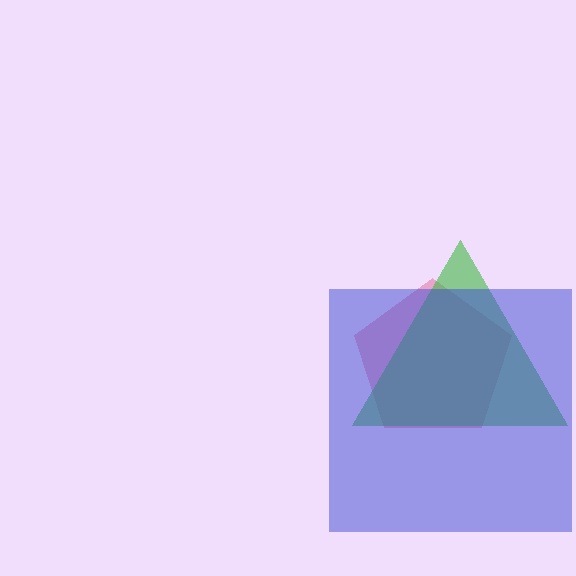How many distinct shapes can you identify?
There are 3 distinct shapes: a pink pentagon, a green triangle, a blue square.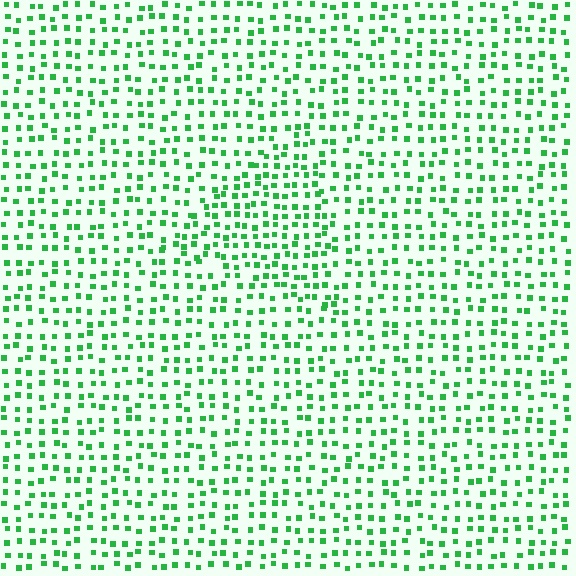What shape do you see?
I see a triangle.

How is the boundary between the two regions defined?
The boundary is defined by a change in element density (approximately 1.5x ratio). All elements are the same color, size, and shape.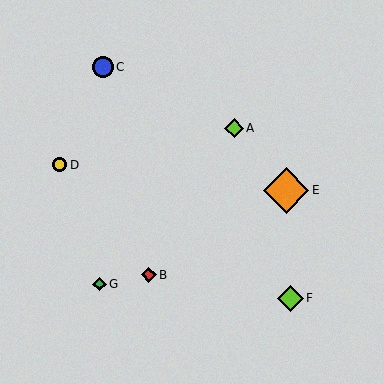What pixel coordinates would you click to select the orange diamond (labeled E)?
Click at (286, 190) to select the orange diamond E.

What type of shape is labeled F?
Shape F is a lime diamond.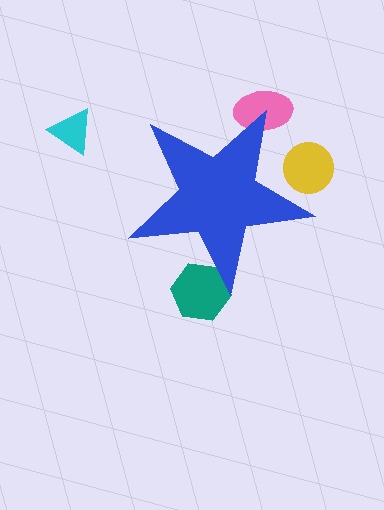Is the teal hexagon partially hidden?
Yes, the teal hexagon is partially hidden behind the blue star.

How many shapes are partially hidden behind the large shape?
3 shapes are partially hidden.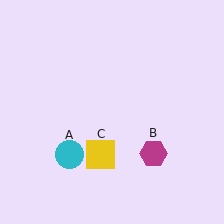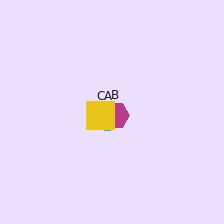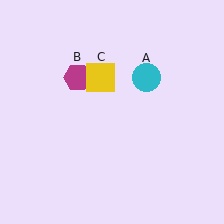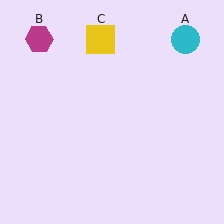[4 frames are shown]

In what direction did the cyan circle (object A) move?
The cyan circle (object A) moved up and to the right.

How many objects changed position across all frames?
3 objects changed position: cyan circle (object A), magenta hexagon (object B), yellow square (object C).